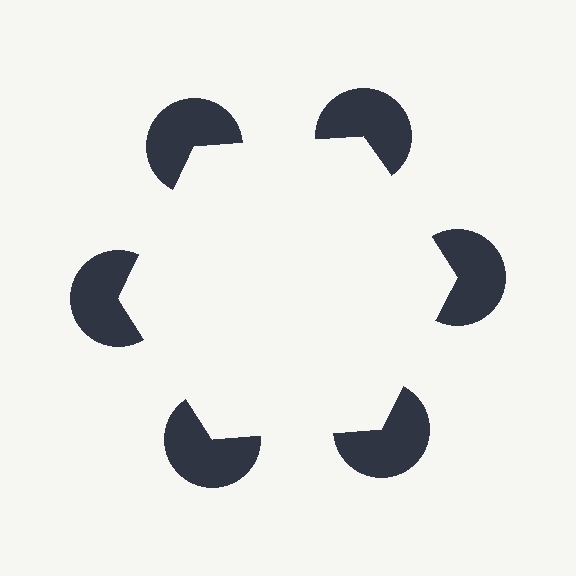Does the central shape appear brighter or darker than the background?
It typically appears slightly brighter than the background, even though no actual brightness change is drawn.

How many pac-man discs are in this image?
There are 6 — one at each vertex of the illusory hexagon.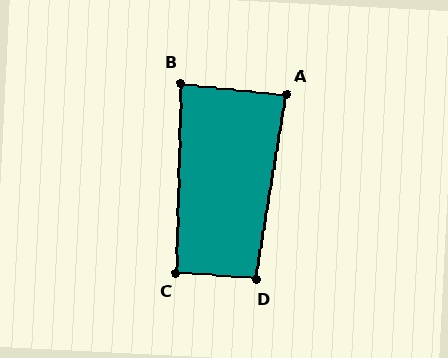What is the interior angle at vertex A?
Approximately 87 degrees (approximately right).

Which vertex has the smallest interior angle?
B, at approximately 85 degrees.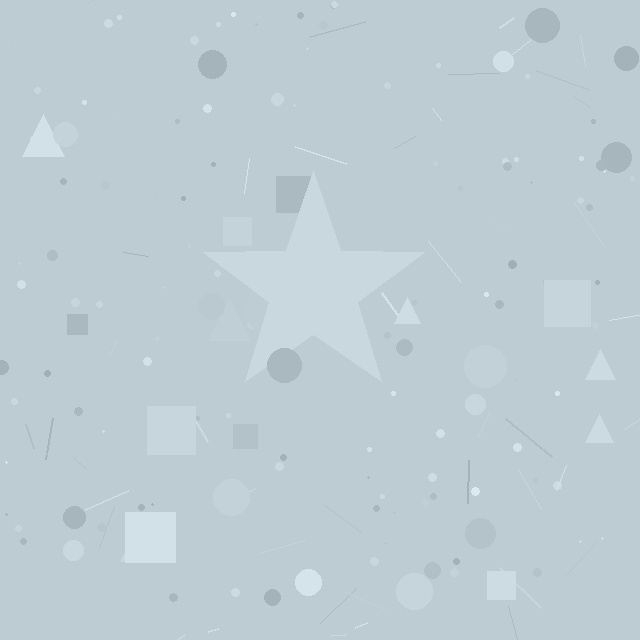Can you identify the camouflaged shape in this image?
The camouflaged shape is a star.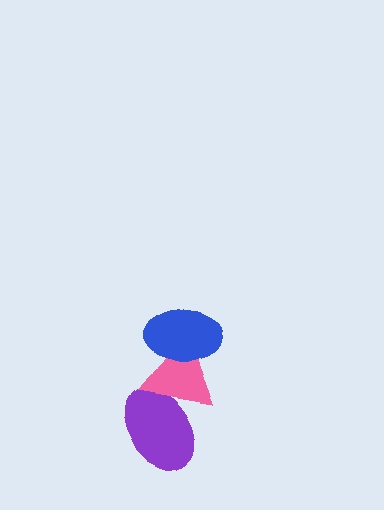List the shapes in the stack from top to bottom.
From top to bottom: the blue ellipse, the pink triangle, the purple ellipse.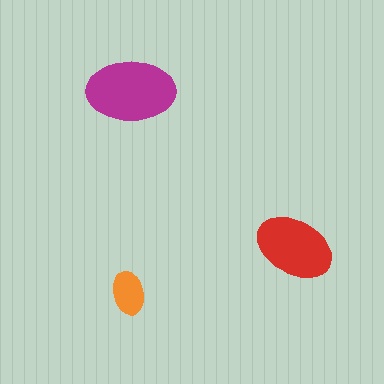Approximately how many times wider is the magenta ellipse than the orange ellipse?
About 2 times wider.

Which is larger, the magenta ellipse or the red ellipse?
The magenta one.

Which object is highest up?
The magenta ellipse is topmost.